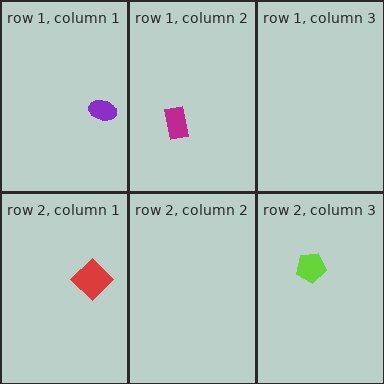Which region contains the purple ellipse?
The row 1, column 1 region.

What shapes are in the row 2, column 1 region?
The red diamond.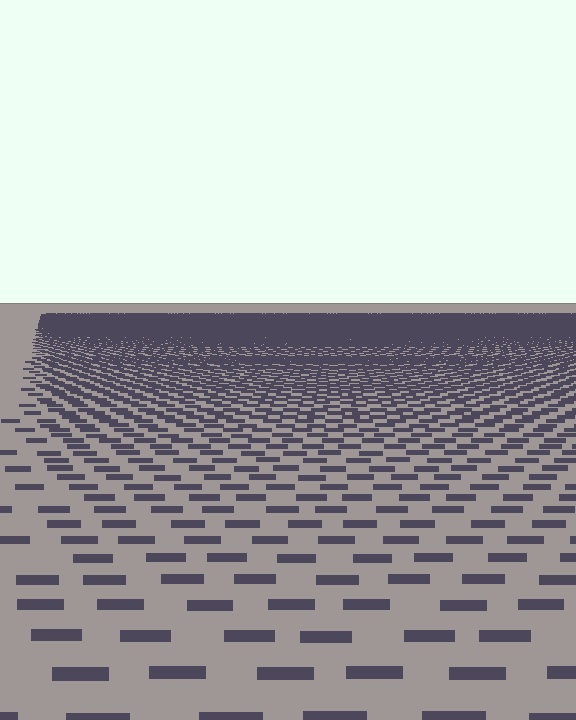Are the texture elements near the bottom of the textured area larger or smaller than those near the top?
Larger. Near the bottom, elements are closer to the viewer and appear at a bigger on-screen size.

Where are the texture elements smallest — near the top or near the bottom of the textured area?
Near the top.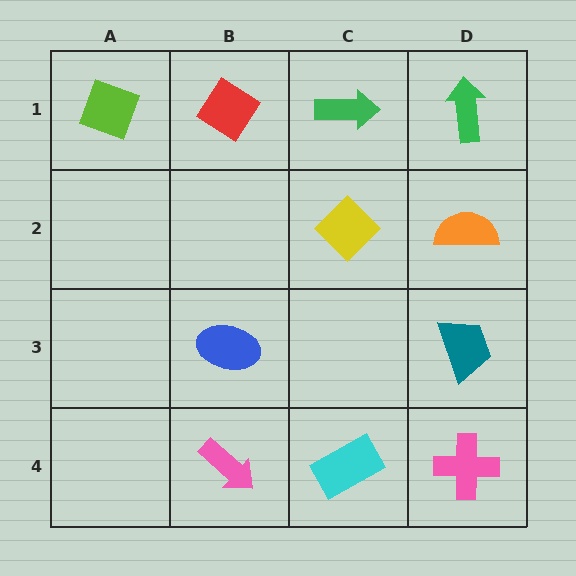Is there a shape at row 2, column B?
No, that cell is empty.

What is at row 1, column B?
A red diamond.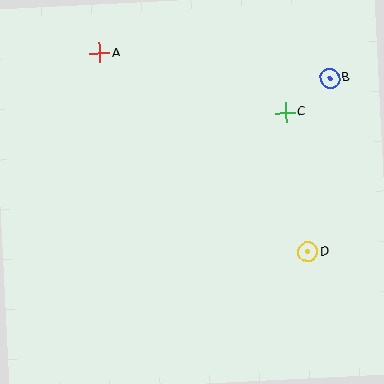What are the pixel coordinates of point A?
Point A is at (100, 53).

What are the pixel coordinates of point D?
Point D is at (308, 252).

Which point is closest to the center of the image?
Point C at (286, 112) is closest to the center.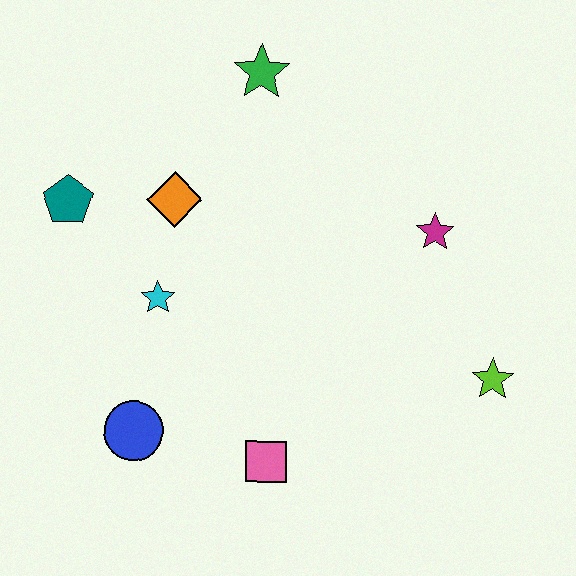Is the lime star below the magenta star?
Yes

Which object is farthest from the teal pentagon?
The lime star is farthest from the teal pentagon.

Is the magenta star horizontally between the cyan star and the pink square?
No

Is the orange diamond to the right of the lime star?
No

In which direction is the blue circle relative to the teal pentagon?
The blue circle is below the teal pentagon.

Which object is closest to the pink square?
The blue circle is closest to the pink square.